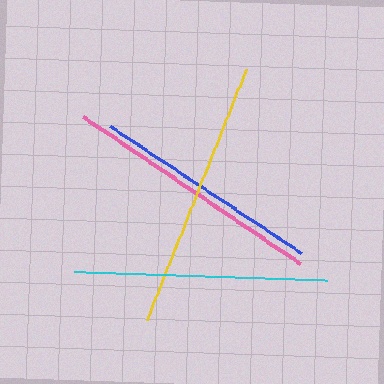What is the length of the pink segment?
The pink segment is approximately 261 pixels long.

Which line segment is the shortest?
The blue line is the shortest at approximately 229 pixels.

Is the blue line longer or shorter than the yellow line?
The yellow line is longer than the blue line.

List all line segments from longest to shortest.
From longest to shortest: yellow, pink, cyan, blue.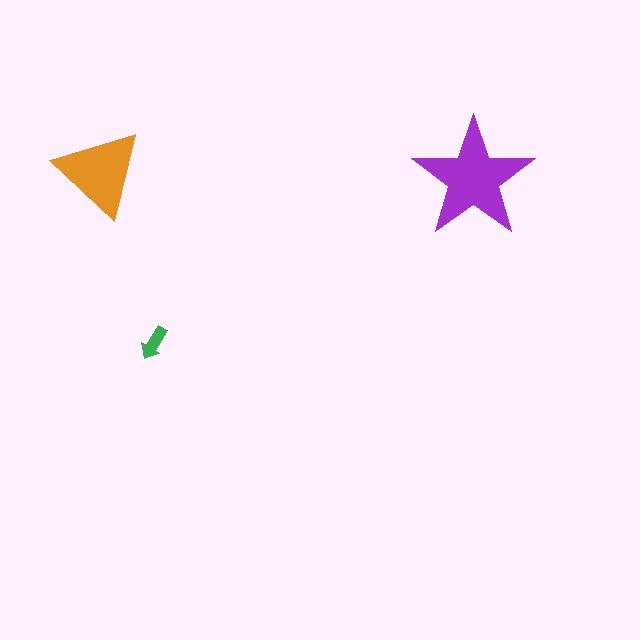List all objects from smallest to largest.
The green arrow, the orange triangle, the purple star.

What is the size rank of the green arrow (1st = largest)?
3rd.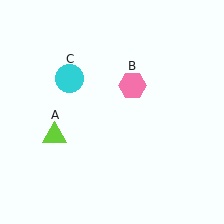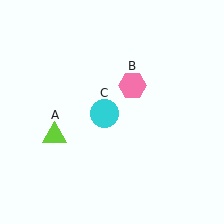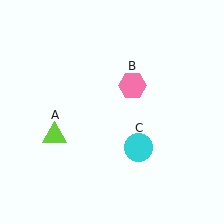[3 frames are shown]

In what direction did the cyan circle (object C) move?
The cyan circle (object C) moved down and to the right.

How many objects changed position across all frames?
1 object changed position: cyan circle (object C).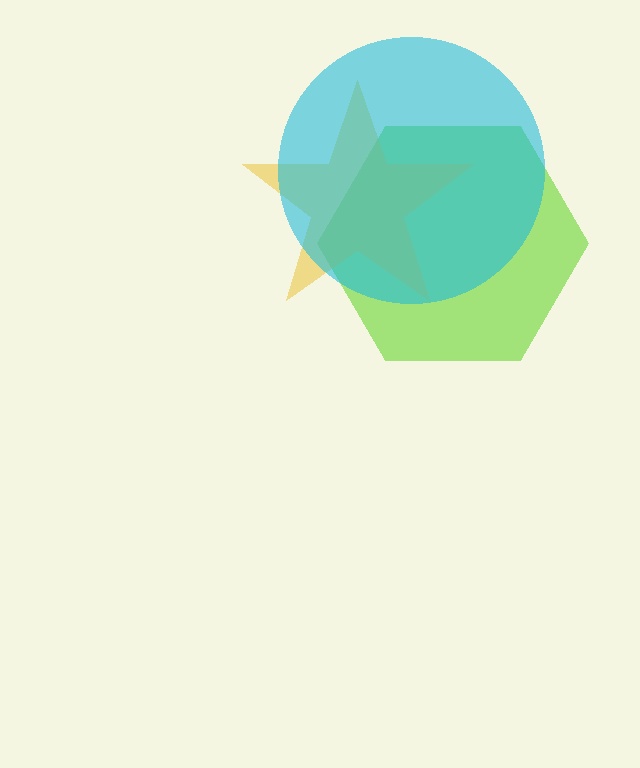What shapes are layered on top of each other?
The layered shapes are: a lime hexagon, a yellow star, a cyan circle.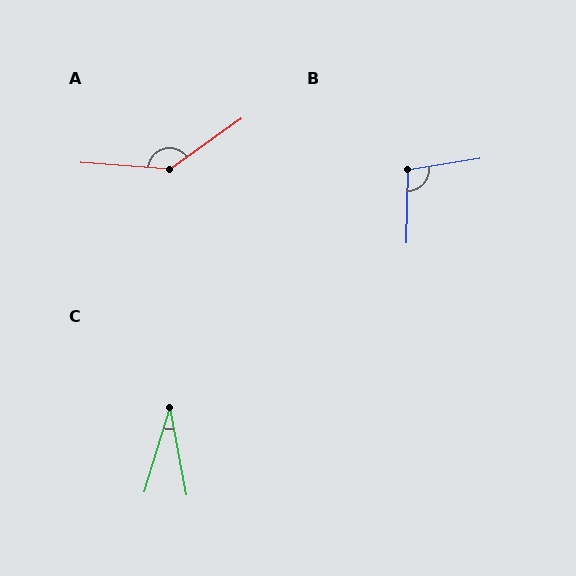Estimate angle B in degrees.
Approximately 100 degrees.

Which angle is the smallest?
C, at approximately 27 degrees.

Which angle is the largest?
A, at approximately 140 degrees.